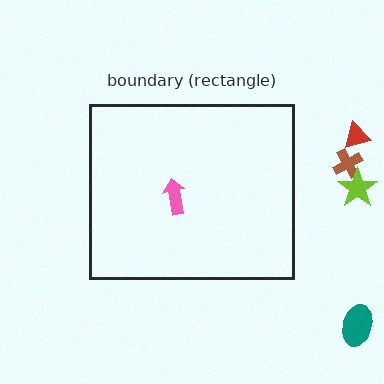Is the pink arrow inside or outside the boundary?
Inside.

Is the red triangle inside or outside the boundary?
Outside.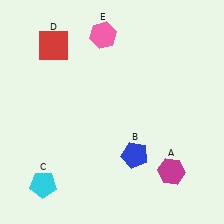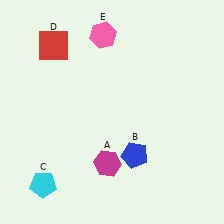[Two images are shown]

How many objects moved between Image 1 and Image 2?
1 object moved between the two images.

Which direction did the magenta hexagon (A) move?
The magenta hexagon (A) moved left.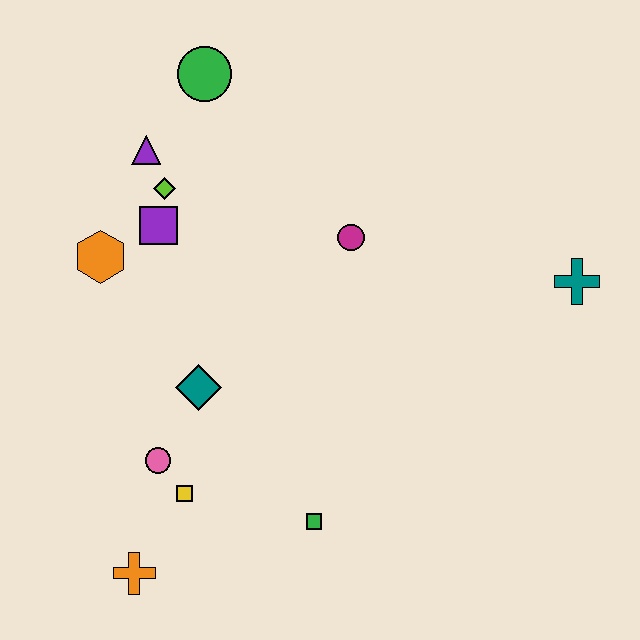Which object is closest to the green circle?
The purple triangle is closest to the green circle.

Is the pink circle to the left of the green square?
Yes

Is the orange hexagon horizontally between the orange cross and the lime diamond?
No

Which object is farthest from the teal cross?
The orange cross is farthest from the teal cross.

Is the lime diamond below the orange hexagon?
No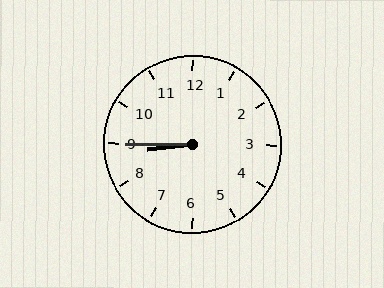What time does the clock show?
8:45.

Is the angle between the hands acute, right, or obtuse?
It is acute.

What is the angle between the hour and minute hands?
Approximately 8 degrees.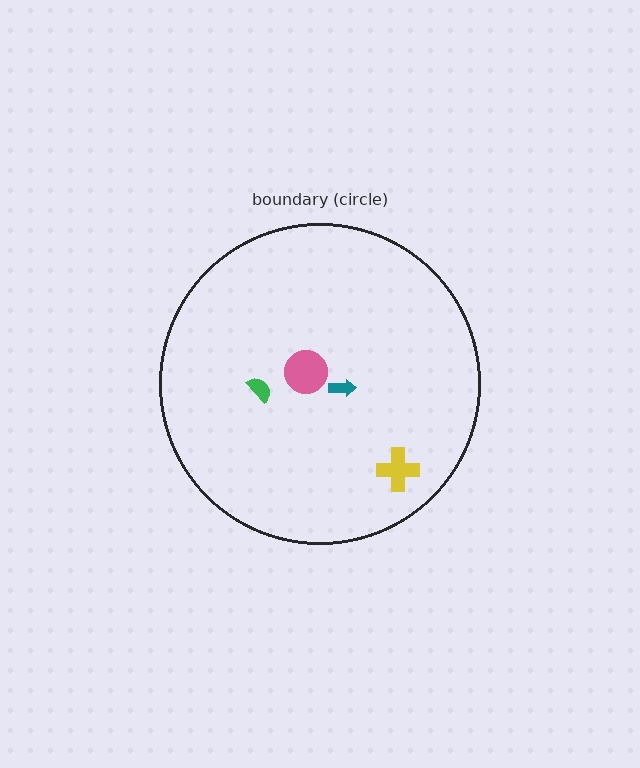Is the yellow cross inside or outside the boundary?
Inside.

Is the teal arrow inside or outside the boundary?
Inside.